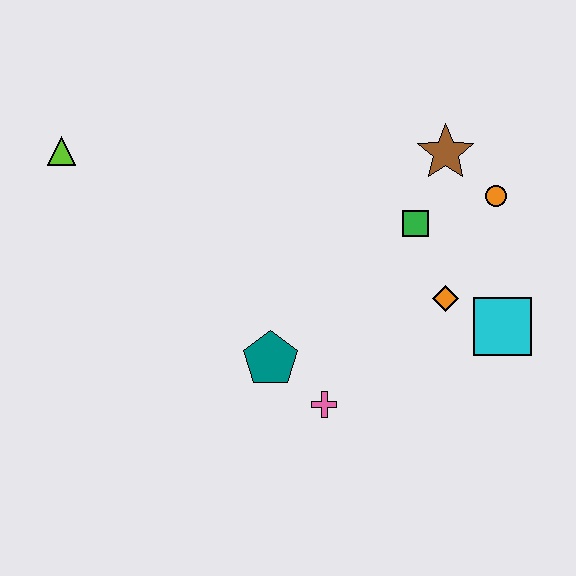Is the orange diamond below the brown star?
Yes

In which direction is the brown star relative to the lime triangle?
The brown star is to the right of the lime triangle.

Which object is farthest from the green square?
The lime triangle is farthest from the green square.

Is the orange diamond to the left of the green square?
No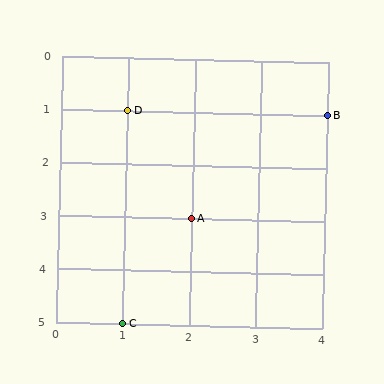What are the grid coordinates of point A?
Point A is at grid coordinates (2, 3).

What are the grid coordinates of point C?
Point C is at grid coordinates (1, 5).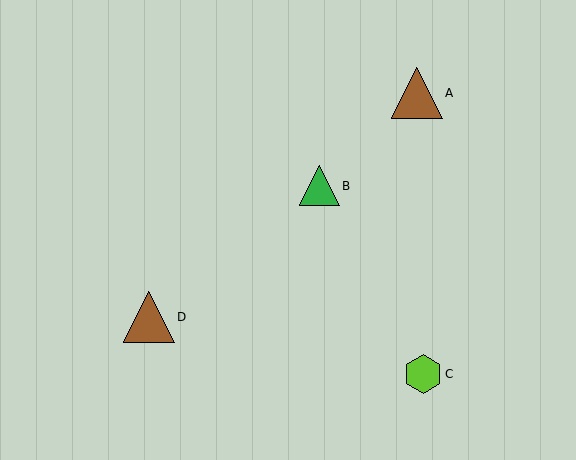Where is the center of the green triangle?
The center of the green triangle is at (320, 186).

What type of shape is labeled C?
Shape C is a lime hexagon.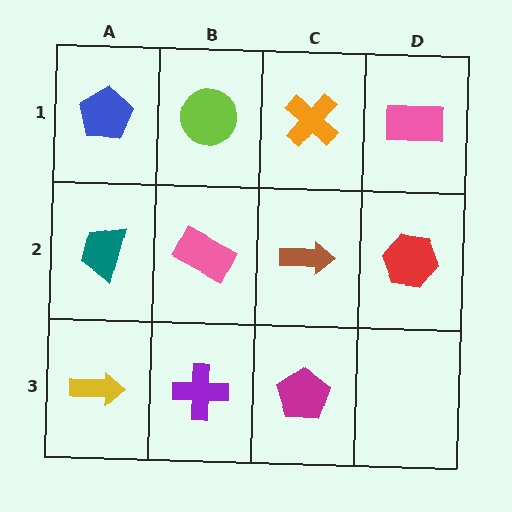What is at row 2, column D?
A red hexagon.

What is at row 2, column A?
A teal trapezoid.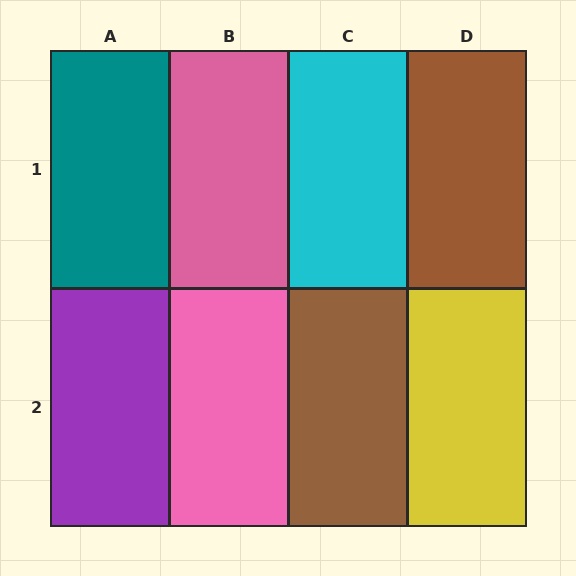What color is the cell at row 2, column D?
Yellow.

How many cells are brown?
2 cells are brown.